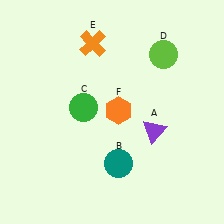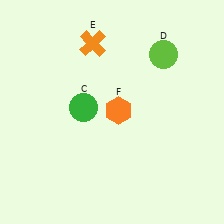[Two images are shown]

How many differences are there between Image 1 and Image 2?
There are 2 differences between the two images.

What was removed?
The teal circle (B), the purple triangle (A) were removed in Image 2.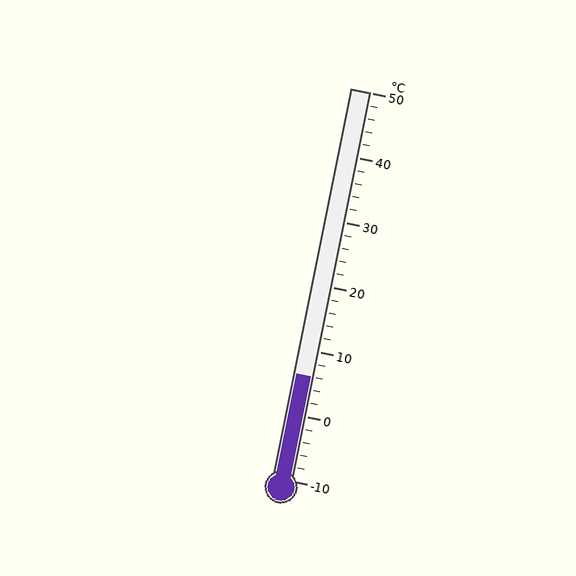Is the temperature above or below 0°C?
The temperature is above 0°C.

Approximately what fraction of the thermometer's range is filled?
The thermometer is filled to approximately 25% of its range.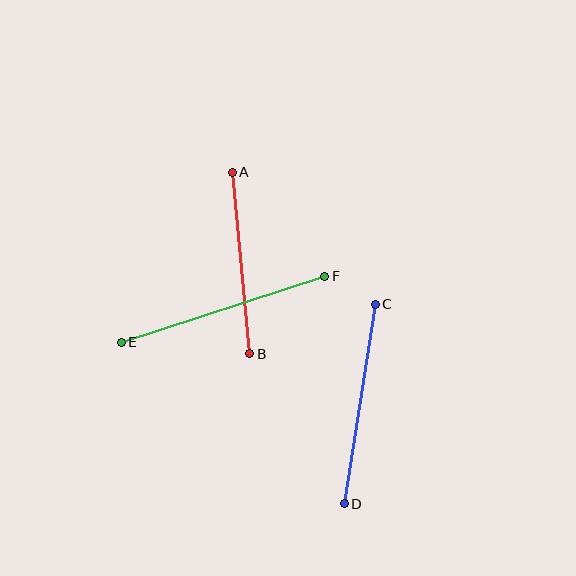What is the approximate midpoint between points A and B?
The midpoint is at approximately (241, 263) pixels.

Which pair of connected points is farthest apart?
Points E and F are farthest apart.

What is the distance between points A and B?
The distance is approximately 182 pixels.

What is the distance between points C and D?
The distance is approximately 202 pixels.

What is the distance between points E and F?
The distance is approximately 214 pixels.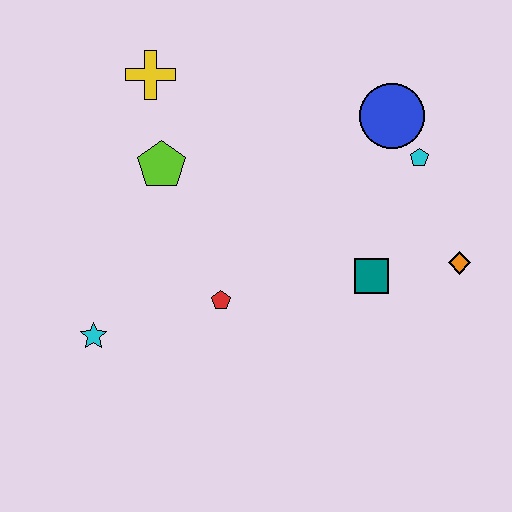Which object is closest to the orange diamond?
The teal square is closest to the orange diamond.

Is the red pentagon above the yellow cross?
No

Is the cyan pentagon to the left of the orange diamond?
Yes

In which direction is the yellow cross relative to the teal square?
The yellow cross is to the left of the teal square.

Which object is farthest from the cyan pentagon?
The cyan star is farthest from the cyan pentagon.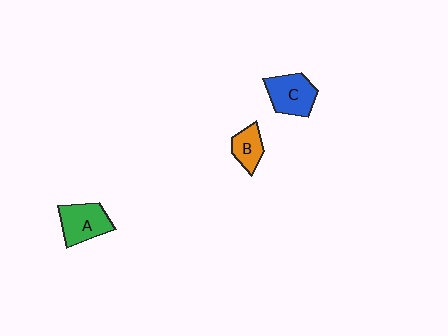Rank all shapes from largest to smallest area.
From largest to smallest: A (green), C (blue), B (orange).